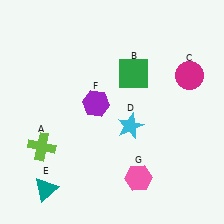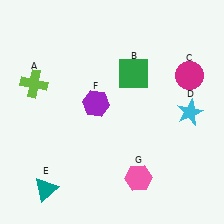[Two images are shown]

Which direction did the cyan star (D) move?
The cyan star (D) moved right.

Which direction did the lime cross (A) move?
The lime cross (A) moved up.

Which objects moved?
The objects that moved are: the lime cross (A), the cyan star (D).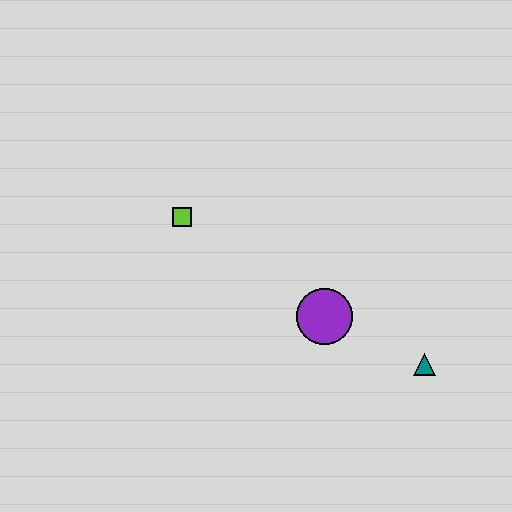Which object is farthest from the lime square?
The teal triangle is farthest from the lime square.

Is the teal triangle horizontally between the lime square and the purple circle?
No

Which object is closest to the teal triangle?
The purple circle is closest to the teal triangle.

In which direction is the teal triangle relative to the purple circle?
The teal triangle is to the right of the purple circle.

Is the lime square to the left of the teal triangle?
Yes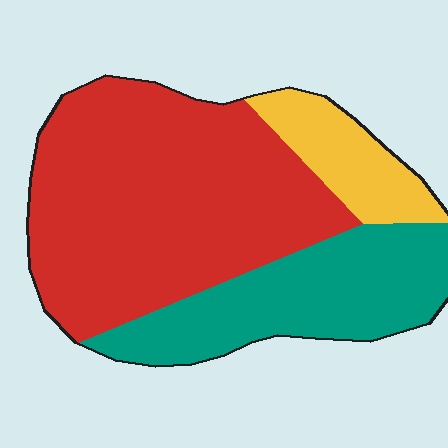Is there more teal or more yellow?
Teal.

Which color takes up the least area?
Yellow, at roughly 15%.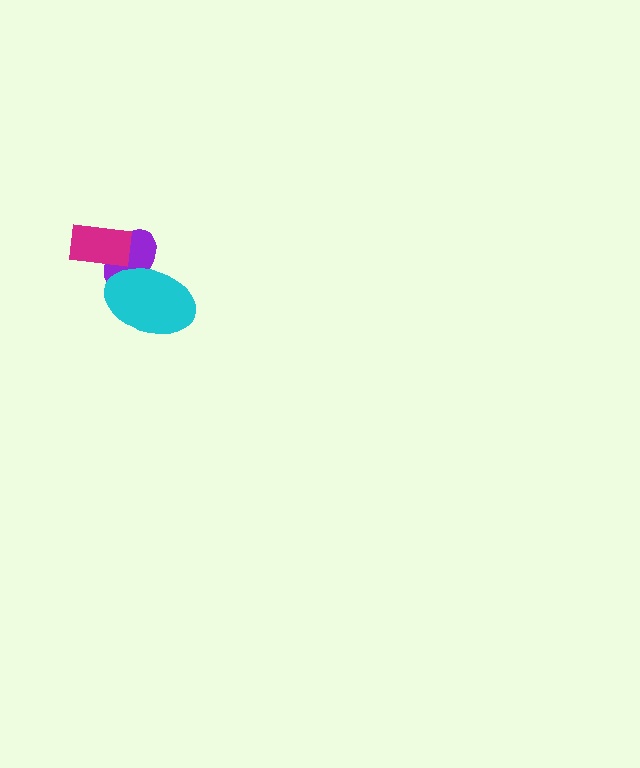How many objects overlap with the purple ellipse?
2 objects overlap with the purple ellipse.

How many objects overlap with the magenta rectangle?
1 object overlaps with the magenta rectangle.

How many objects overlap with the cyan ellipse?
1 object overlaps with the cyan ellipse.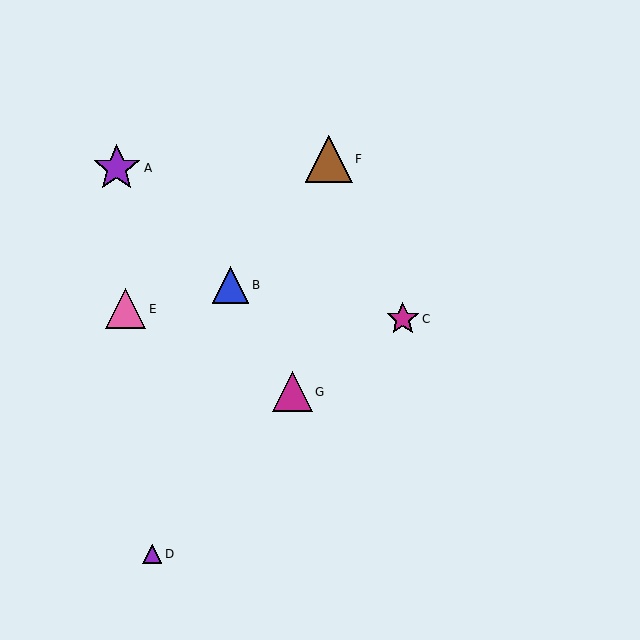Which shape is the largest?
The purple star (labeled A) is the largest.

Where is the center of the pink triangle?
The center of the pink triangle is at (126, 309).